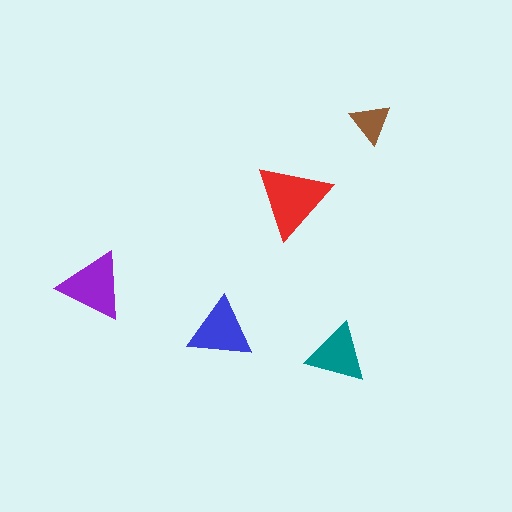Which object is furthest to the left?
The purple triangle is leftmost.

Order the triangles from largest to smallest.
the red one, the purple one, the blue one, the teal one, the brown one.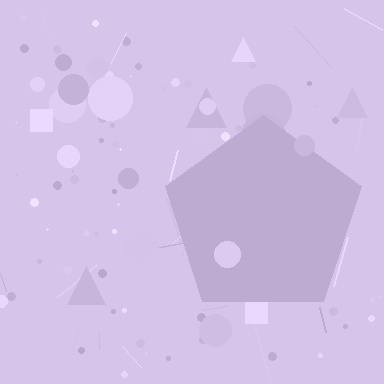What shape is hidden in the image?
A pentagon is hidden in the image.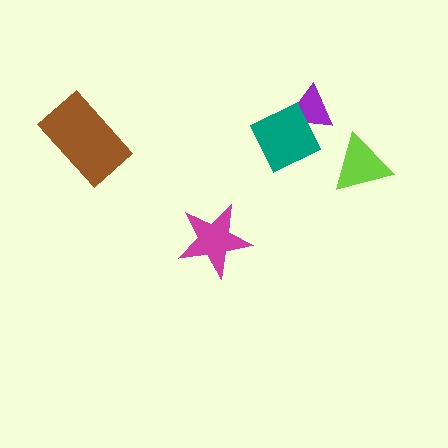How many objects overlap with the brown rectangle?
0 objects overlap with the brown rectangle.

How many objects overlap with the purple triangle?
1 object overlaps with the purple triangle.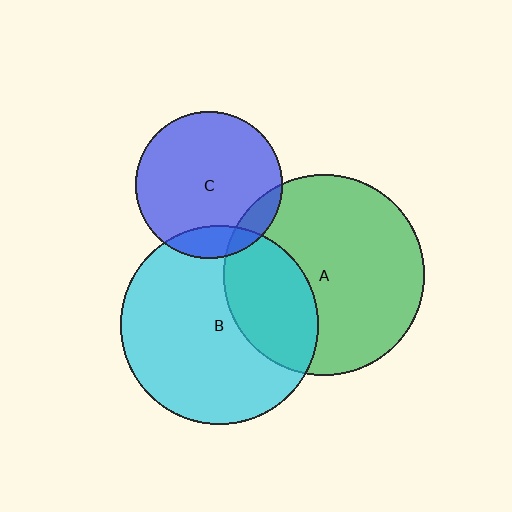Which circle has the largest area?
Circle A (green).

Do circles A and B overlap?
Yes.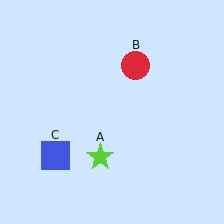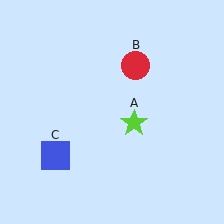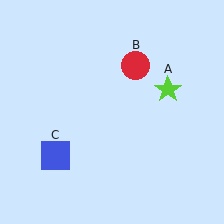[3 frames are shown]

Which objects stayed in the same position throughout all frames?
Red circle (object B) and blue square (object C) remained stationary.